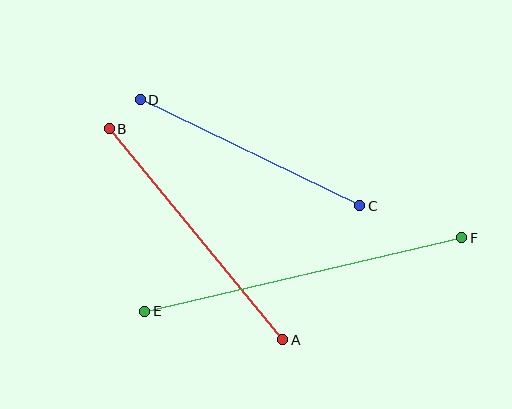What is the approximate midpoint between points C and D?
The midpoint is at approximately (250, 153) pixels.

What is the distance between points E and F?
The distance is approximately 325 pixels.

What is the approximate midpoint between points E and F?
The midpoint is at approximately (303, 275) pixels.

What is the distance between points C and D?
The distance is approximately 244 pixels.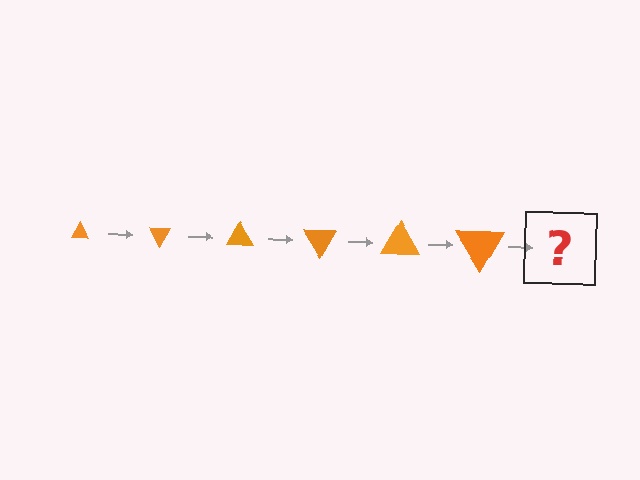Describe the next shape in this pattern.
It should be a triangle, larger than the previous one and rotated 360 degrees from the start.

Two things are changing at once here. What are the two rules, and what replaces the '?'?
The two rules are that the triangle grows larger each step and it rotates 60 degrees each step. The '?' should be a triangle, larger than the previous one and rotated 360 degrees from the start.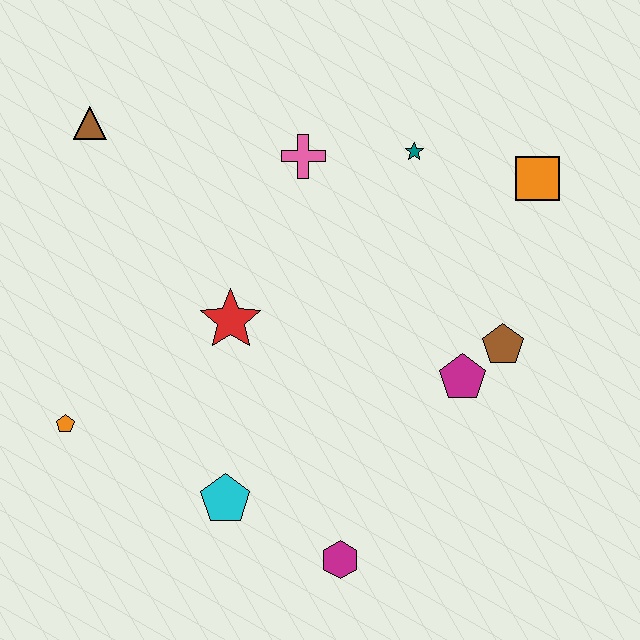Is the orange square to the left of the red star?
No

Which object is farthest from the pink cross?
The magenta hexagon is farthest from the pink cross.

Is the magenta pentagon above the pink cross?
No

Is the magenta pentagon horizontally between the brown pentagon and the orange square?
No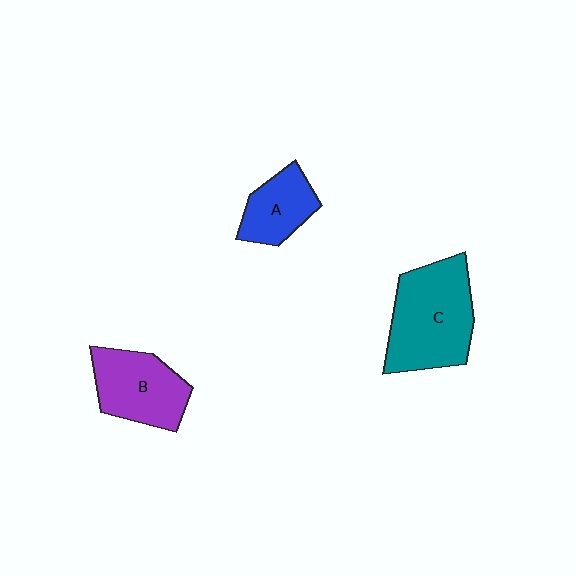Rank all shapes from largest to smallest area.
From largest to smallest: C (teal), B (purple), A (blue).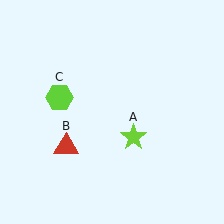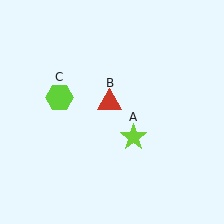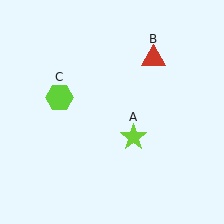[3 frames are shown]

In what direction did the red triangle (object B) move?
The red triangle (object B) moved up and to the right.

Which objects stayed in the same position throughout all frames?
Lime star (object A) and lime hexagon (object C) remained stationary.